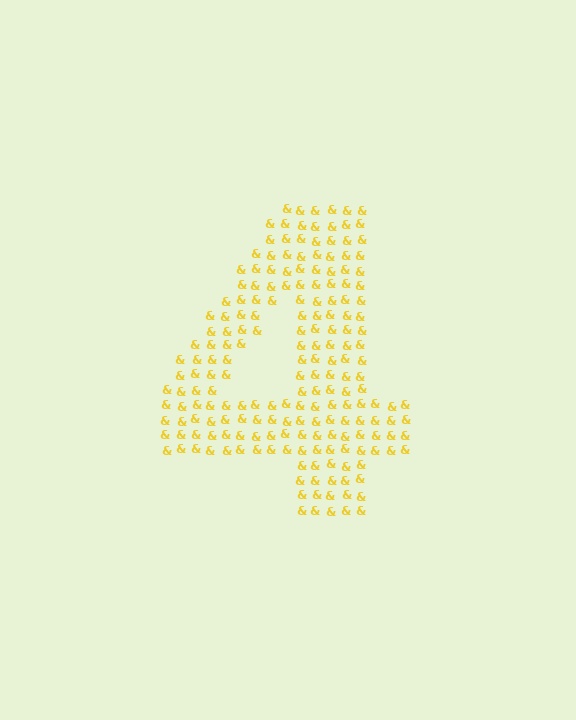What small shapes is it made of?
It is made of small ampersands.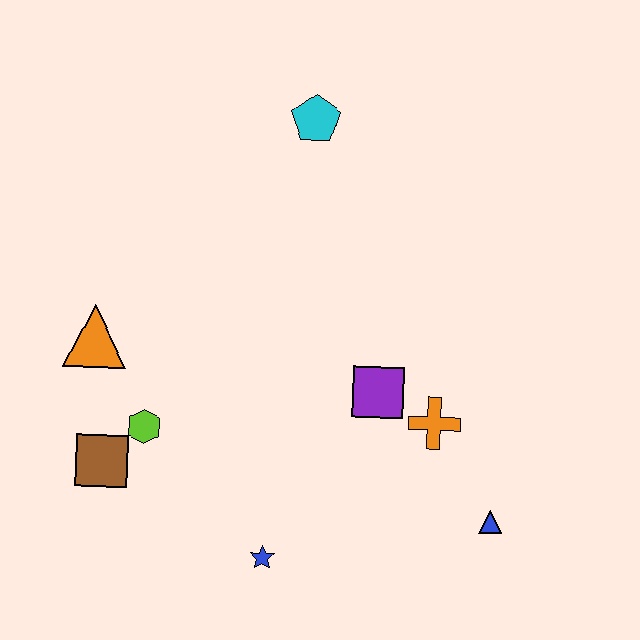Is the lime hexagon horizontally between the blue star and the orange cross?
No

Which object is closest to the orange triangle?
The lime hexagon is closest to the orange triangle.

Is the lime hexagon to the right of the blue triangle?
No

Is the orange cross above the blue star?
Yes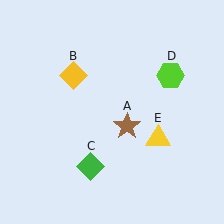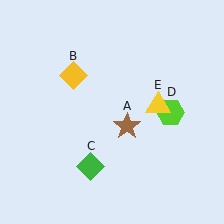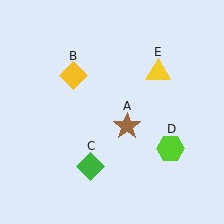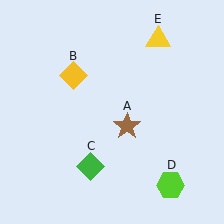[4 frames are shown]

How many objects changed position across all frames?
2 objects changed position: lime hexagon (object D), yellow triangle (object E).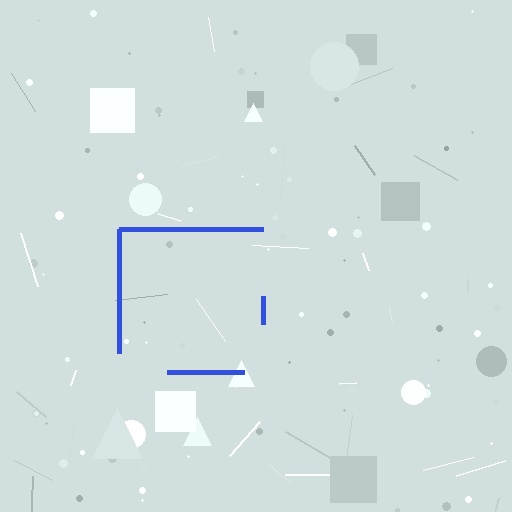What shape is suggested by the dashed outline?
The dashed outline suggests a square.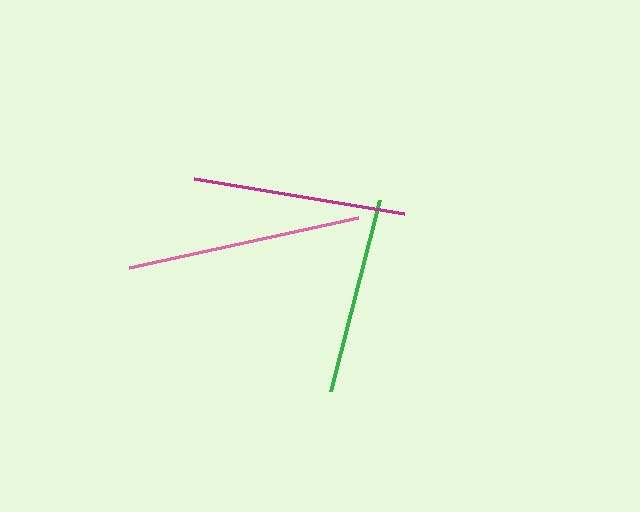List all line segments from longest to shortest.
From longest to shortest: pink, magenta, green.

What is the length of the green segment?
The green segment is approximately 197 pixels long.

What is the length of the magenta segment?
The magenta segment is approximately 213 pixels long.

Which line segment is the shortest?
The green line is the shortest at approximately 197 pixels.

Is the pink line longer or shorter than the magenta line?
The pink line is longer than the magenta line.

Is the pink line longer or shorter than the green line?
The pink line is longer than the green line.